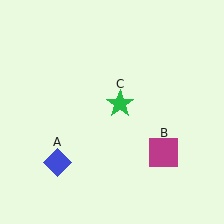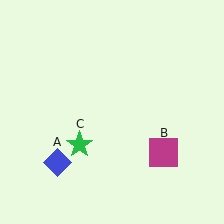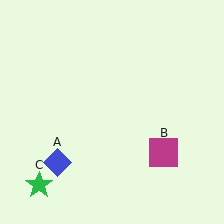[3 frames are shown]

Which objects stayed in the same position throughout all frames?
Blue diamond (object A) and magenta square (object B) remained stationary.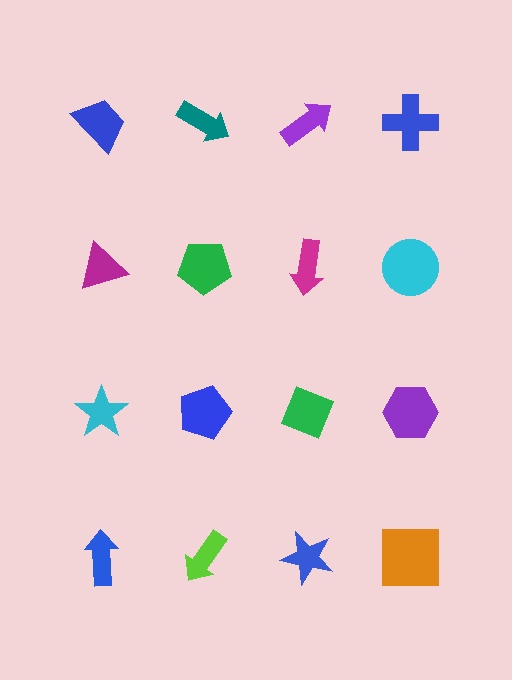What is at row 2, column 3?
A magenta arrow.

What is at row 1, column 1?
A blue trapezoid.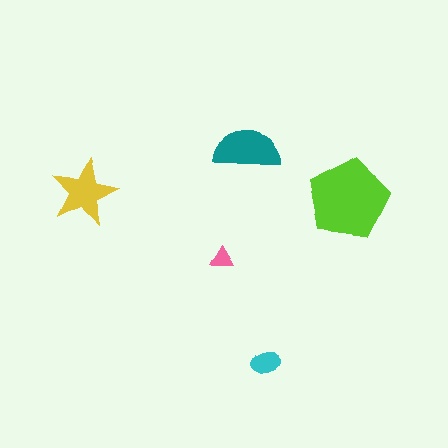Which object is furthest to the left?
The yellow star is leftmost.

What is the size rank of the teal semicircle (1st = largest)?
2nd.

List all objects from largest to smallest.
The lime pentagon, the teal semicircle, the yellow star, the cyan ellipse, the pink triangle.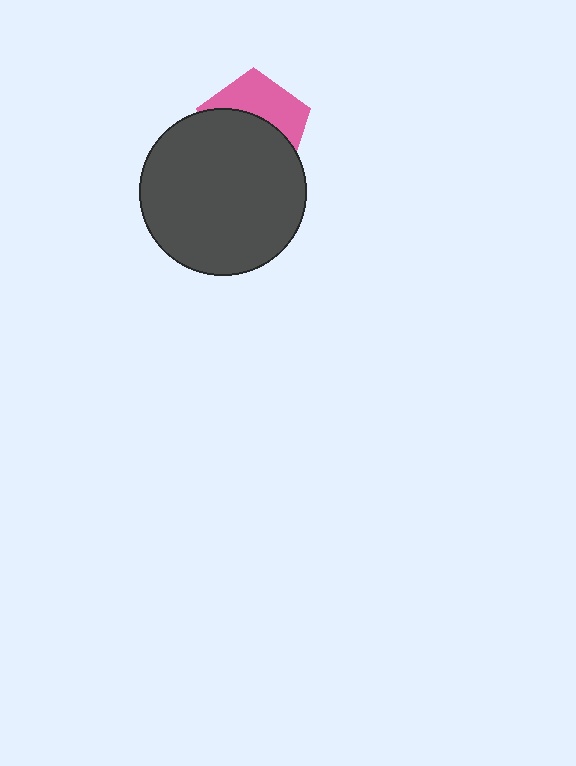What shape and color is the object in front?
The object in front is a dark gray circle.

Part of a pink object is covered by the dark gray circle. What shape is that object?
It is a pentagon.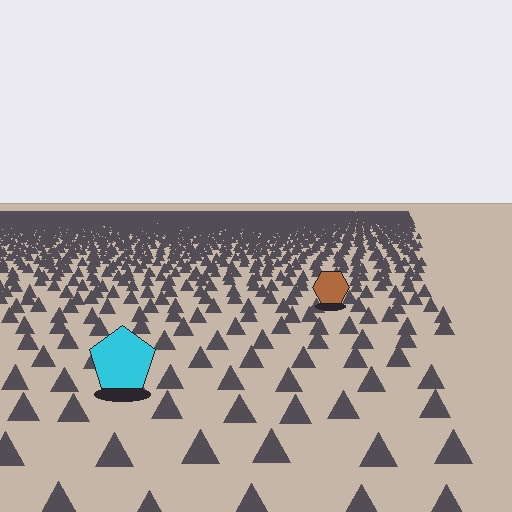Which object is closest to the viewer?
The cyan pentagon is closest. The texture marks near it are larger and more spread out.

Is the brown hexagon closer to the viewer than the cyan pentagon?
No. The cyan pentagon is closer — you can tell from the texture gradient: the ground texture is coarser near it.